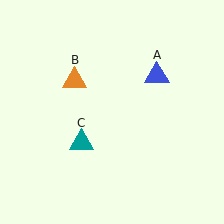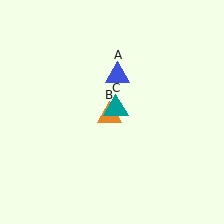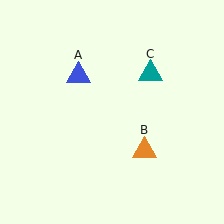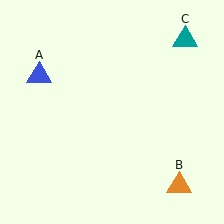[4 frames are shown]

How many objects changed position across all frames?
3 objects changed position: blue triangle (object A), orange triangle (object B), teal triangle (object C).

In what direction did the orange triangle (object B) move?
The orange triangle (object B) moved down and to the right.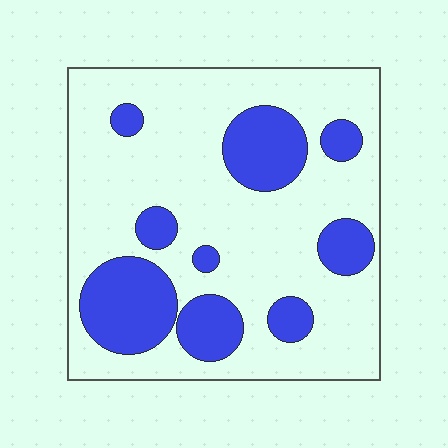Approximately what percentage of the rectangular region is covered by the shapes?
Approximately 25%.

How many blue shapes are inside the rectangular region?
9.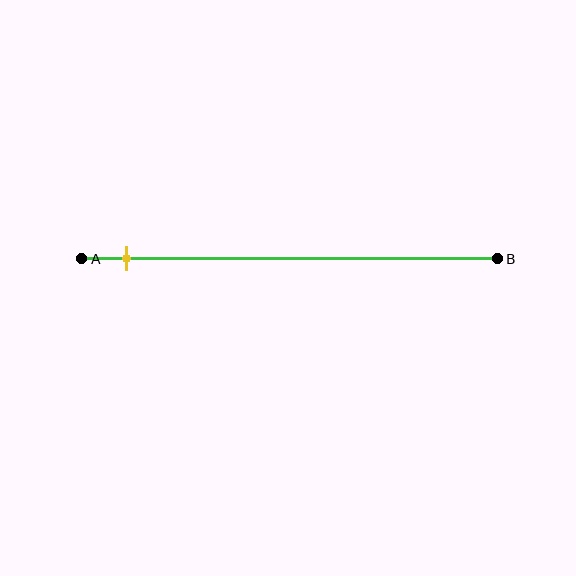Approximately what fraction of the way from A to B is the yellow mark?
The yellow mark is approximately 10% of the way from A to B.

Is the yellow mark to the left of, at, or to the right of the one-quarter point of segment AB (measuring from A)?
The yellow mark is to the left of the one-quarter point of segment AB.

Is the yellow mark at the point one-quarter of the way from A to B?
No, the mark is at about 10% from A, not at the 25% one-quarter point.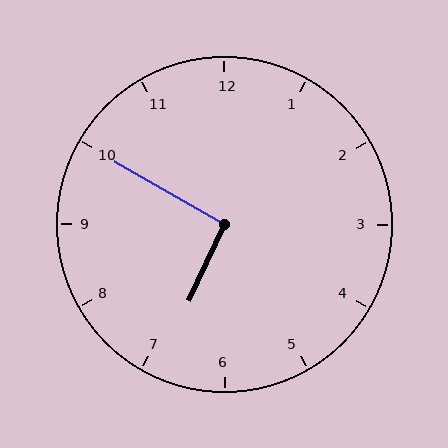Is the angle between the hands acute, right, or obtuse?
It is right.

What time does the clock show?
6:50.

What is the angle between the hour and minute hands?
Approximately 95 degrees.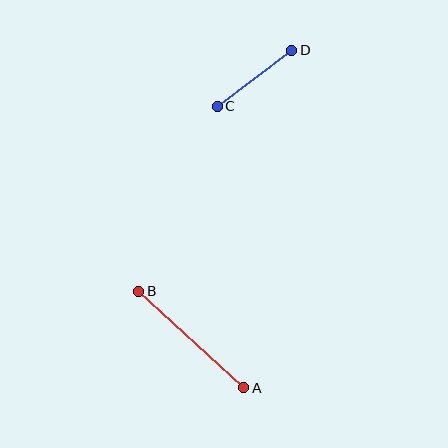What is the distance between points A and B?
The distance is approximately 143 pixels.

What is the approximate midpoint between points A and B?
The midpoint is at approximately (191, 340) pixels.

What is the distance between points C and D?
The distance is approximately 93 pixels.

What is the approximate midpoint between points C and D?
The midpoint is at approximately (255, 78) pixels.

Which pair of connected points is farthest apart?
Points A and B are farthest apart.